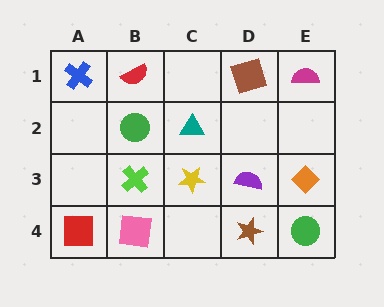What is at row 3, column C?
A yellow star.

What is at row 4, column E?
A green circle.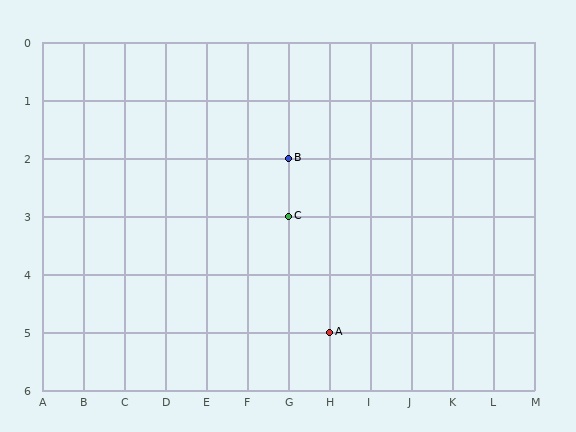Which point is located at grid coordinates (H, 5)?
Point A is at (H, 5).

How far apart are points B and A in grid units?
Points B and A are 1 column and 3 rows apart (about 3.2 grid units diagonally).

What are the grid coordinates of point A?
Point A is at grid coordinates (H, 5).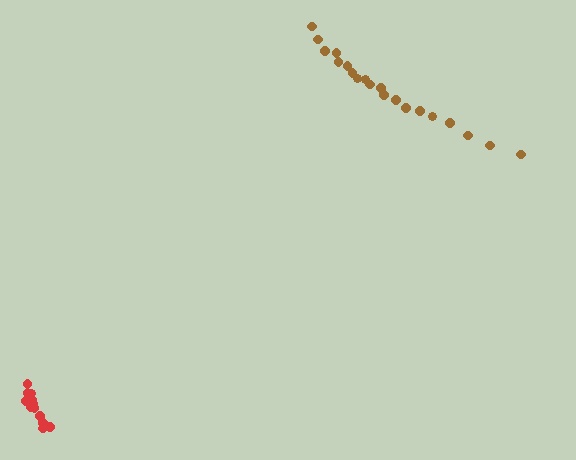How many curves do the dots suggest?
There are 2 distinct paths.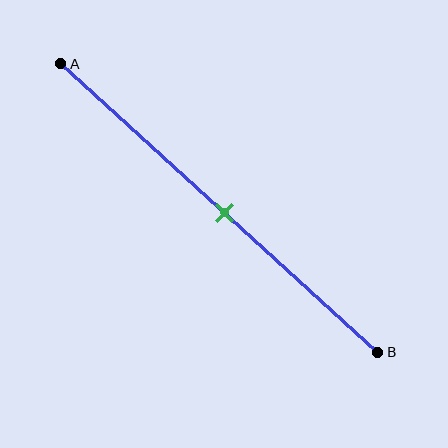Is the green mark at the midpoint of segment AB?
Yes, the mark is approximately at the midpoint.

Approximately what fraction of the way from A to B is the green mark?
The green mark is approximately 50% of the way from A to B.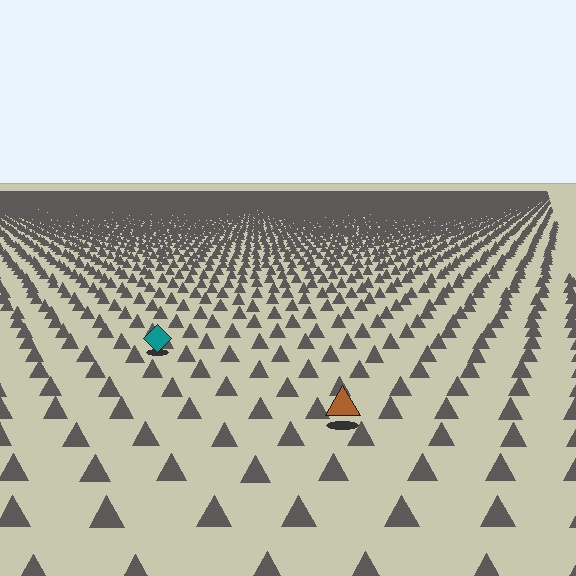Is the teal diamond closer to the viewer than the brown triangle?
No. The brown triangle is closer — you can tell from the texture gradient: the ground texture is coarser near it.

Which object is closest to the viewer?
The brown triangle is closest. The texture marks near it are larger and more spread out.